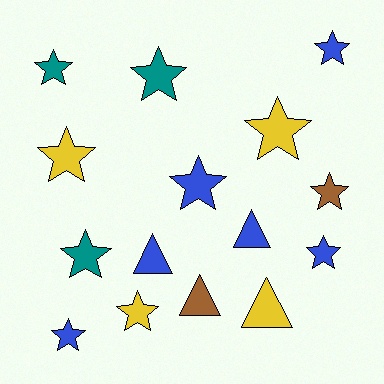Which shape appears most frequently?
Star, with 11 objects.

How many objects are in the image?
There are 15 objects.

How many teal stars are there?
There are 3 teal stars.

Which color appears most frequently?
Blue, with 6 objects.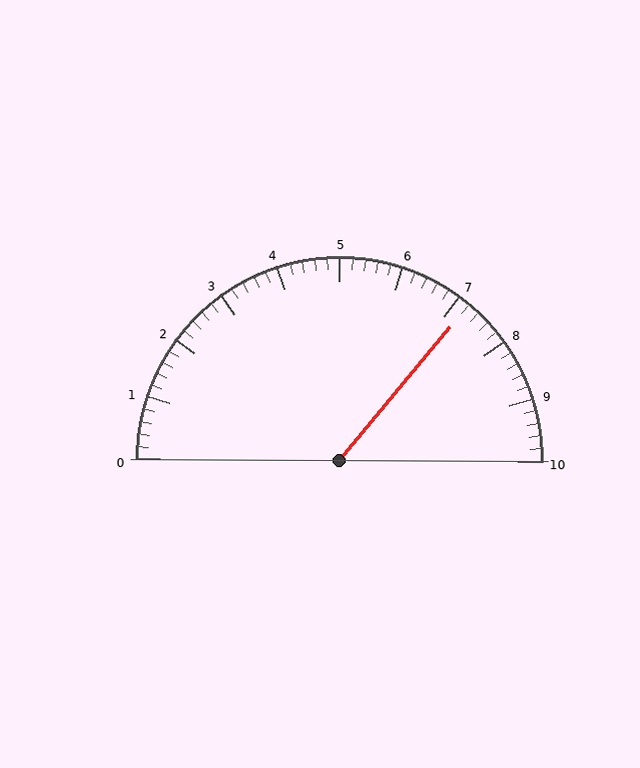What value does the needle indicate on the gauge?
The needle indicates approximately 7.2.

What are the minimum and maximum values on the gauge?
The gauge ranges from 0 to 10.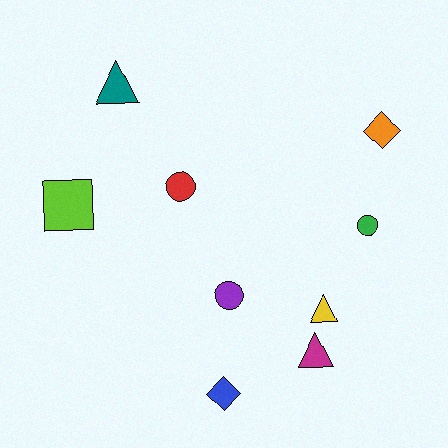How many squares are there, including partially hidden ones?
There is 1 square.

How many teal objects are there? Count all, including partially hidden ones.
There is 1 teal object.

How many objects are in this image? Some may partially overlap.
There are 9 objects.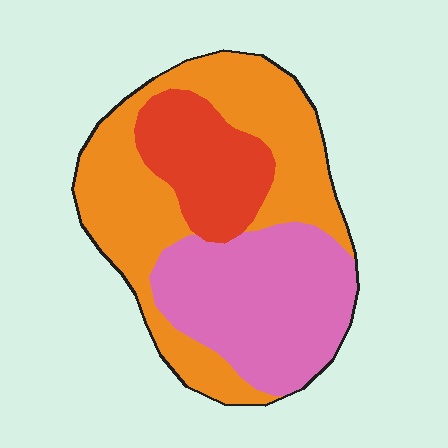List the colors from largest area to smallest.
From largest to smallest: orange, pink, red.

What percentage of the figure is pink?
Pink takes up between a quarter and a half of the figure.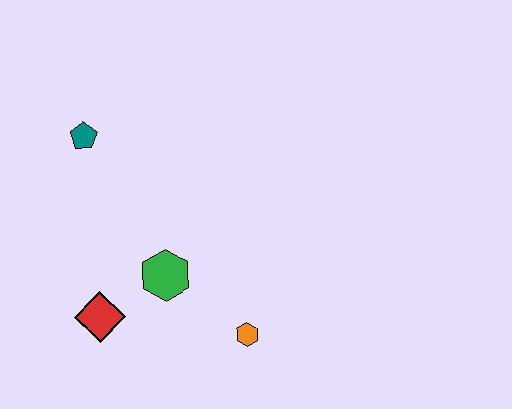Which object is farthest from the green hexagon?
The teal pentagon is farthest from the green hexagon.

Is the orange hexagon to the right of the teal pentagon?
Yes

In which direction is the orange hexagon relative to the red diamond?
The orange hexagon is to the right of the red diamond.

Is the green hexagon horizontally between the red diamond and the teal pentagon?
No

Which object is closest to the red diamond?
The green hexagon is closest to the red diamond.